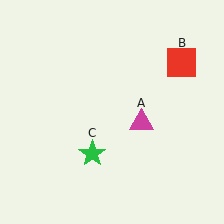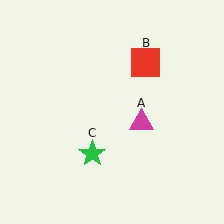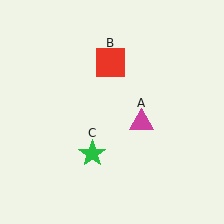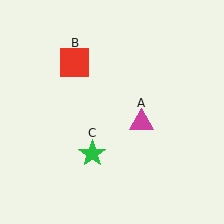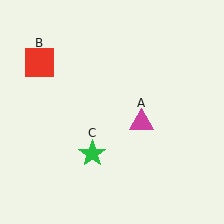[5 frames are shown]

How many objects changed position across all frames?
1 object changed position: red square (object B).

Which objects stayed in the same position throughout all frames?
Magenta triangle (object A) and green star (object C) remained stationary.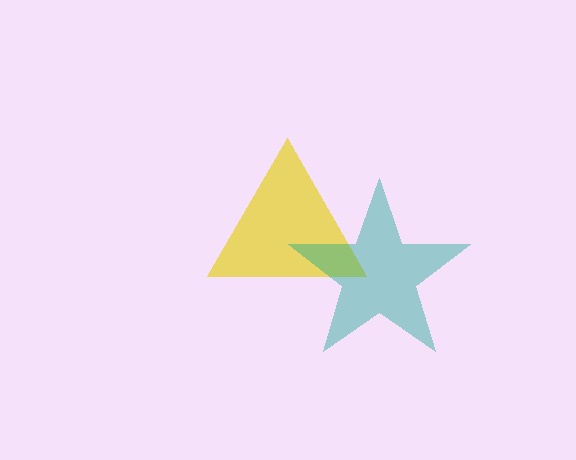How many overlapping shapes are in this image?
There are 2 overlapping shapes in the image.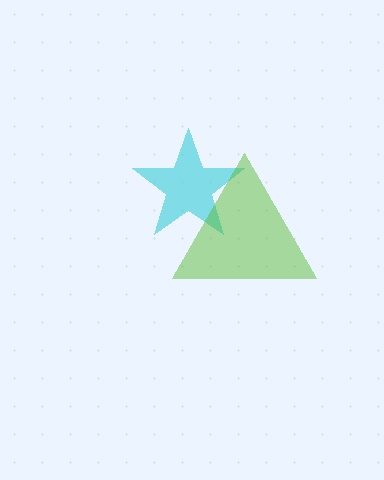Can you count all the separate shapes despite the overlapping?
Yes, there are 2 separate shapes.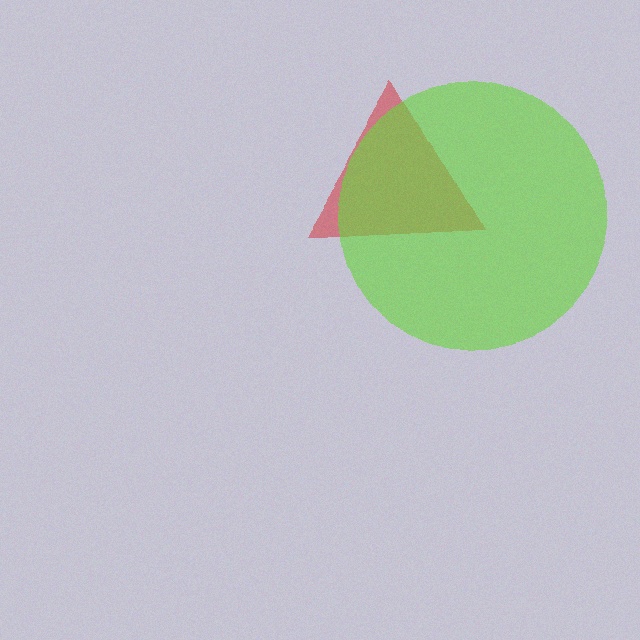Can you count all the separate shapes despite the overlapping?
Yes, there are 2 separate shapes.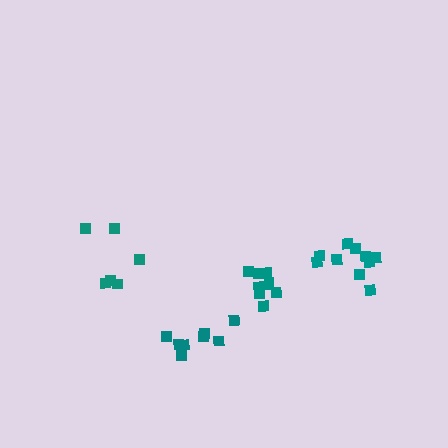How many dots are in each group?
Group 1: 6 dots, Group 2: 10 dots, Group 3: 8 dots, Group 4: 9 dots (33 total).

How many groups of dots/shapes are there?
There are 4 groups.